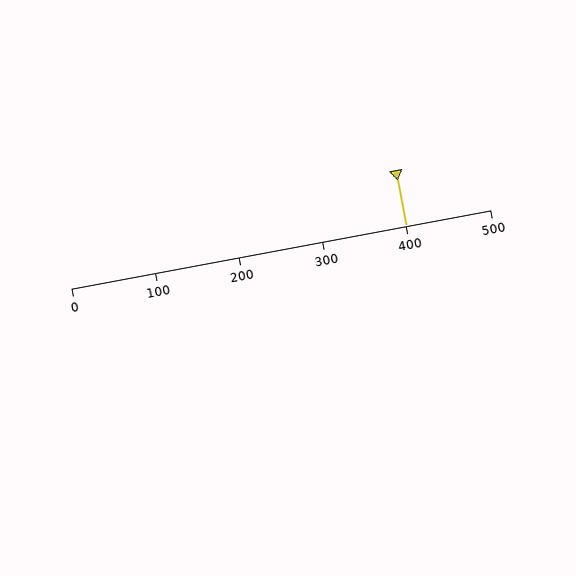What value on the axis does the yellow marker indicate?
The marker indicates approximately 400.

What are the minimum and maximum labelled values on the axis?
The axis runs from 0 to 500.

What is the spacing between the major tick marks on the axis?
The major ticks are spaced 100 apart.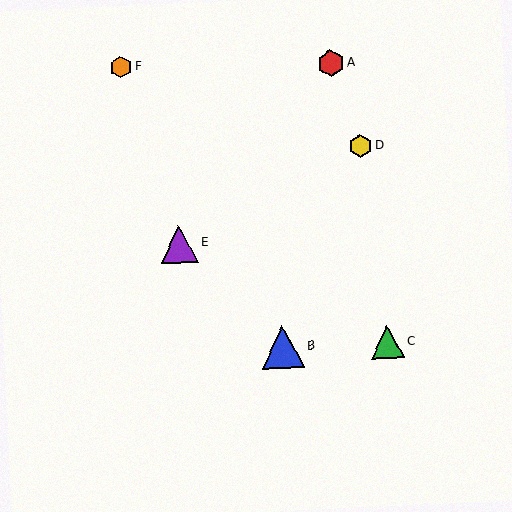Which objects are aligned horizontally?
Objects B, C are aligned horizontally.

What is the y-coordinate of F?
Object F is at y≈67.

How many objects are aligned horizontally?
2 objects (B, C) are aligned horizontally.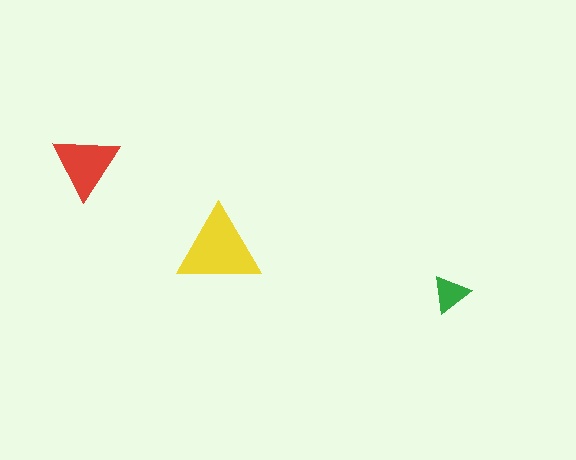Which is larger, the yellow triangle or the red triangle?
The yellow one.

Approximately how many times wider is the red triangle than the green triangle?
About 1.5 times wider.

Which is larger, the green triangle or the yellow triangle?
The yellow one.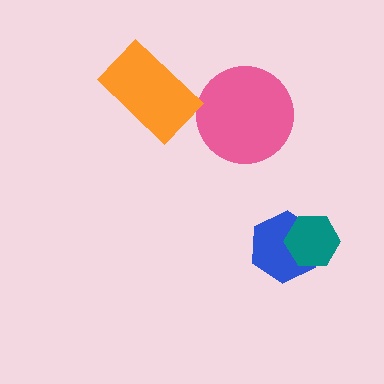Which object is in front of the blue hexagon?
The teal hexagon is in front of the blue hexagon.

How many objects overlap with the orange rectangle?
0 objects overlap with the orange rectangle.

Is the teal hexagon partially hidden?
No, no other shape covers it.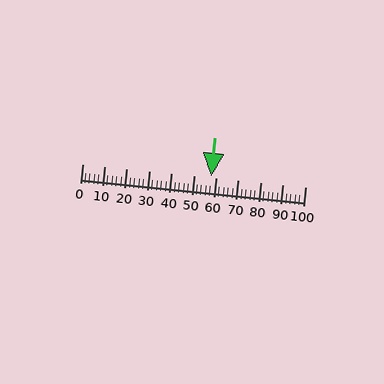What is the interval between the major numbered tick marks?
The major tick marks are spaced 10 units apart.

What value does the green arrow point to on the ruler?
The green arrow points to approximately 58.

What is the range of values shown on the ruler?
The ruler shows values from 0 to 100.